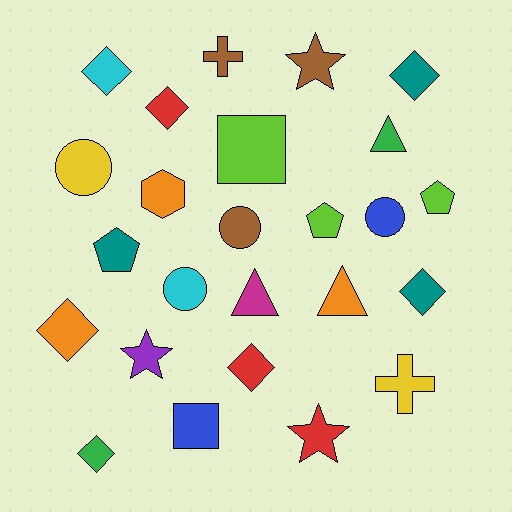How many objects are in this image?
There are 25 objects.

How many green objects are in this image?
There are 2 green objects.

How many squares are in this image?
There are 2 squares.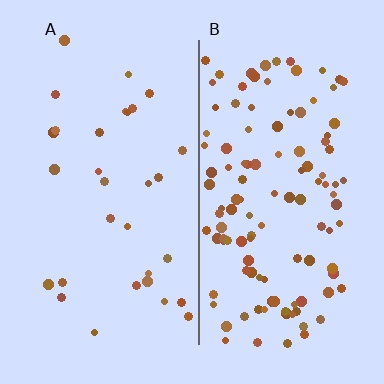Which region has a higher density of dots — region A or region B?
B (the right).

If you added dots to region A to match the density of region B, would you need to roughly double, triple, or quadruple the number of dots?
Approximately quadruple.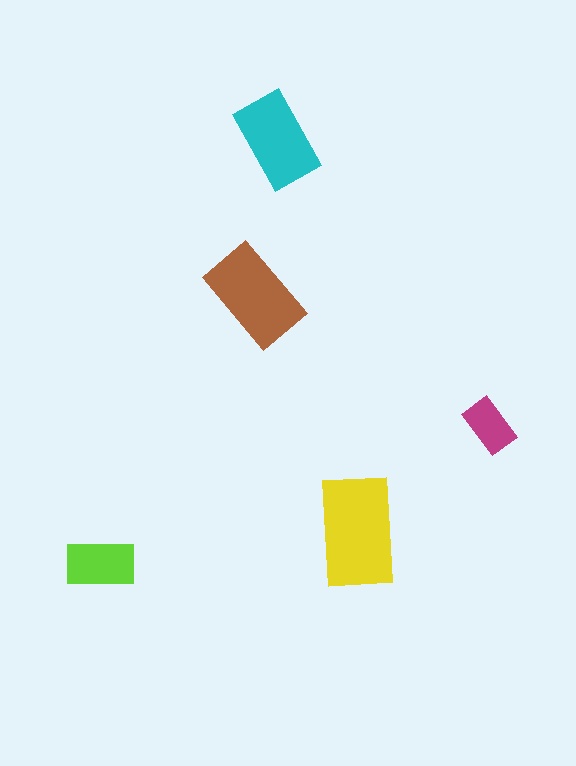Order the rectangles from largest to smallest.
the yellow one, the brown one, the cyan one, the lime one, the magenta one.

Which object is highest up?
The cyan rectangle is topmost.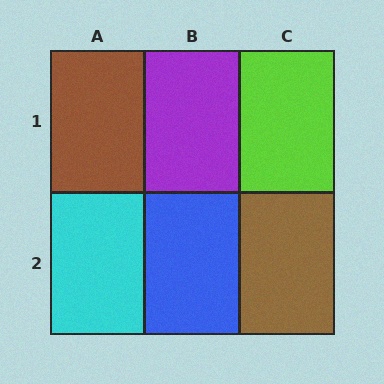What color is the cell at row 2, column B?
Blue.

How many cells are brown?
2 cells are brown.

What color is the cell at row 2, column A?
Cyan.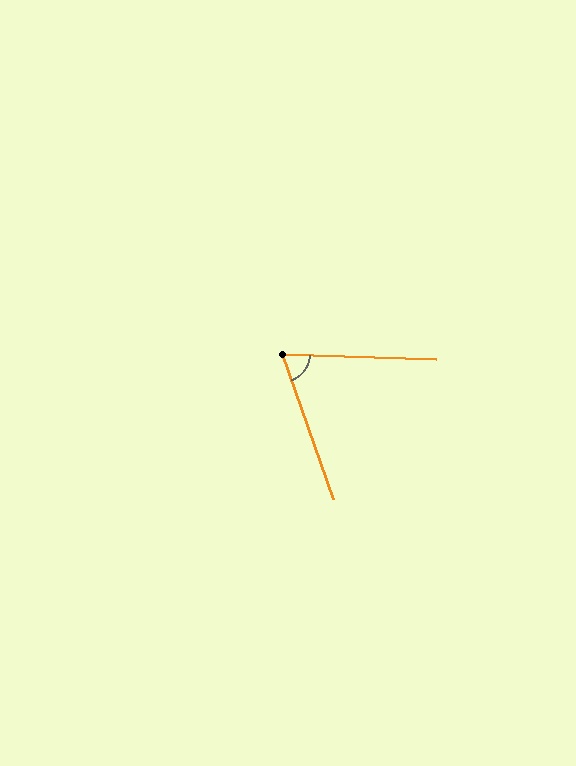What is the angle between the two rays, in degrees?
Approximately 69 degrees.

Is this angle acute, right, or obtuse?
It is acute.